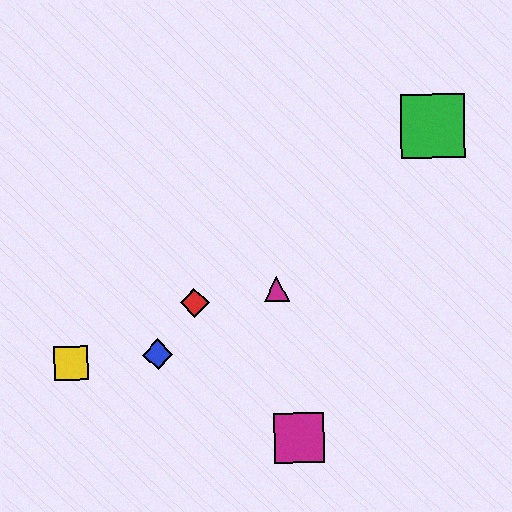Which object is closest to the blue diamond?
The red diamond is closest to the blue diamond.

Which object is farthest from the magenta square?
The green square is farthest from the magenta square.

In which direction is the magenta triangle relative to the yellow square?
The magenta triangle is to the right of the yellow square.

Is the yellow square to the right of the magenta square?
No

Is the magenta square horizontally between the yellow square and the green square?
Yes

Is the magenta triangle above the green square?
No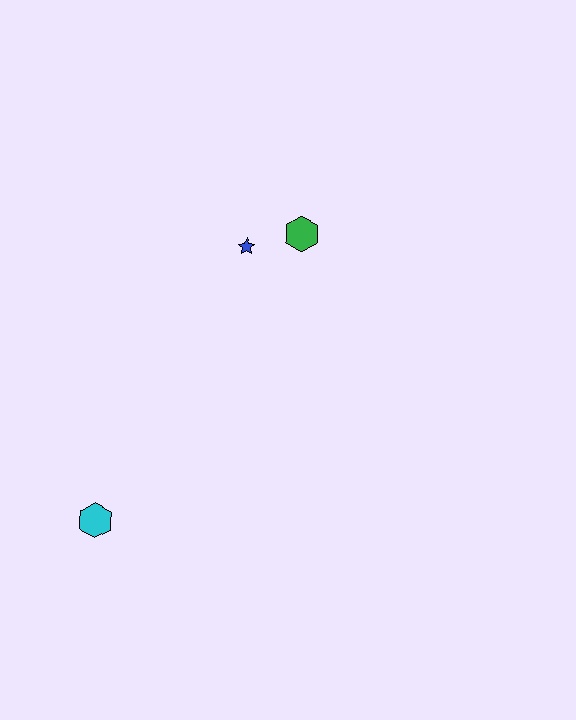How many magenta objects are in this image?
There are no magenta objects.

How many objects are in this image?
There are 3 objects.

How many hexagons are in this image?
There are 2 hexagons.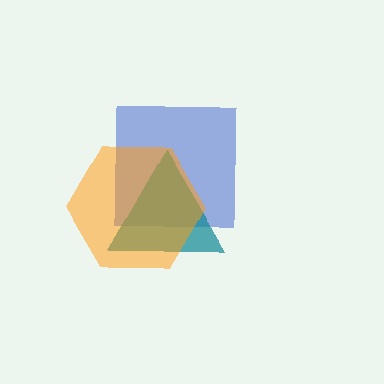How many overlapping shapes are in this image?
There are 3 overlapping shapes in the image.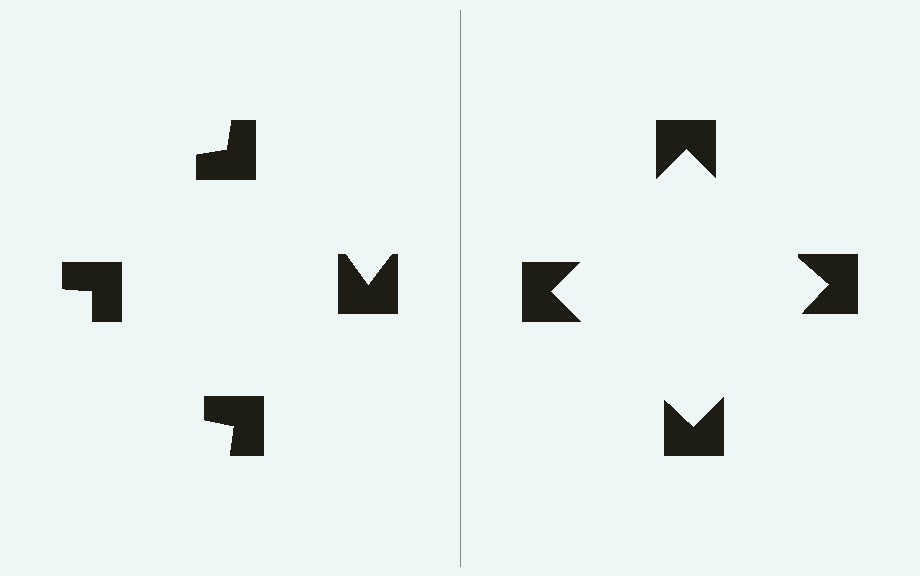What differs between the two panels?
The notched squares are positioned identically on both sides; only the wedge orientations differ. On the right they align to a square; on the left they are misaligned.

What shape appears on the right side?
An illusory square.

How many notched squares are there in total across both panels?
8 — 4 on each side.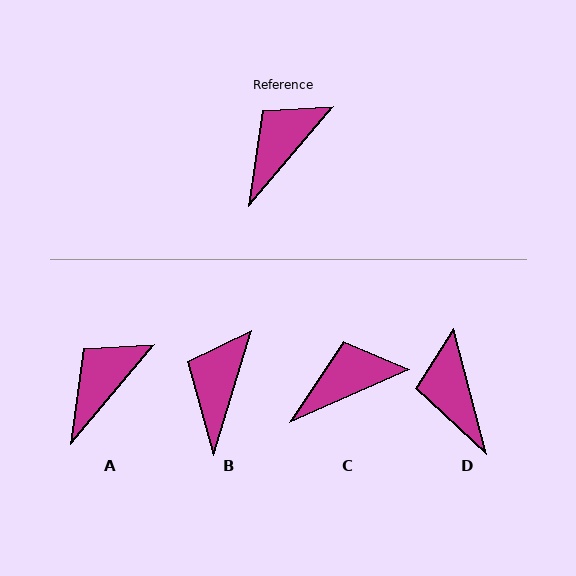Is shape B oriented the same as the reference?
No, it is off by about 23 degrees.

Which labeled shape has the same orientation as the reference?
A.